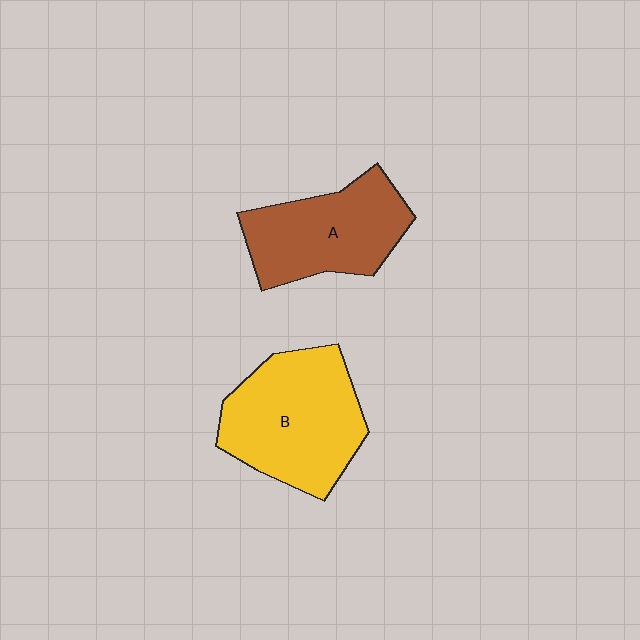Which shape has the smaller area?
Shape A (brown).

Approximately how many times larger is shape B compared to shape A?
Approximately 1.2 times.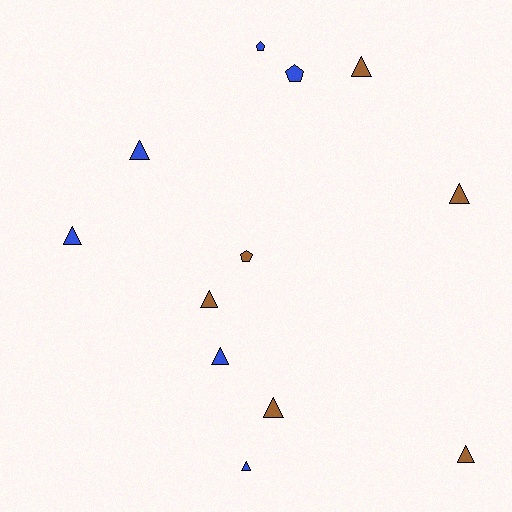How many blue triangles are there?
There are 4 blue triangles.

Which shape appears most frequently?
Triangle, with 9 objects.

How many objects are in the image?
There are 12 objects.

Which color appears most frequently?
Blue, with 6 objects.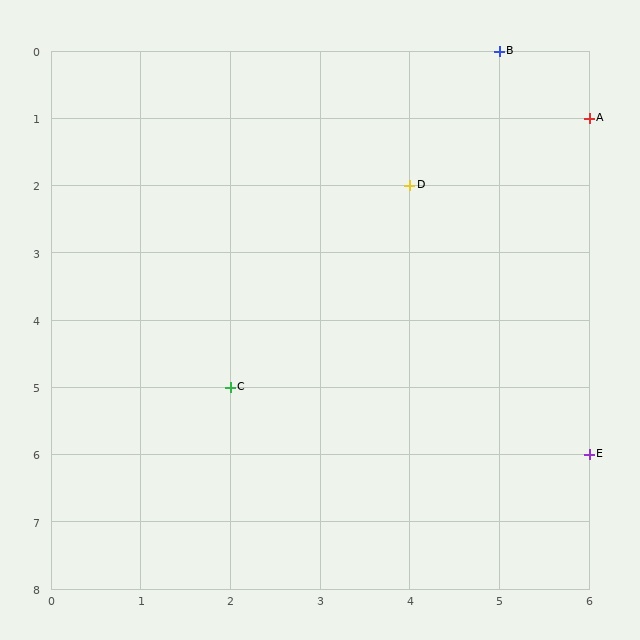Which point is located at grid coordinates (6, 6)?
Point E is at (6, 6).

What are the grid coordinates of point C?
Point C is at grid coordinates (2, 5).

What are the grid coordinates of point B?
Point B is at grid coordinates (5, 0).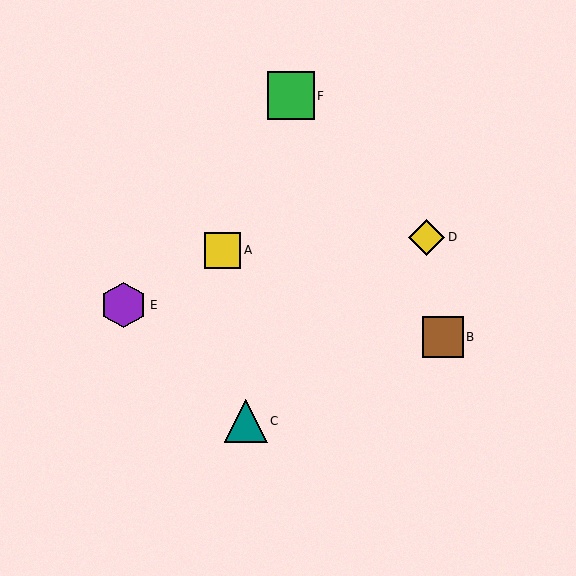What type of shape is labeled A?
Shape A is a yellow square.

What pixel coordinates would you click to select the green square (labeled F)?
Click at (291, 96) to select the green square F.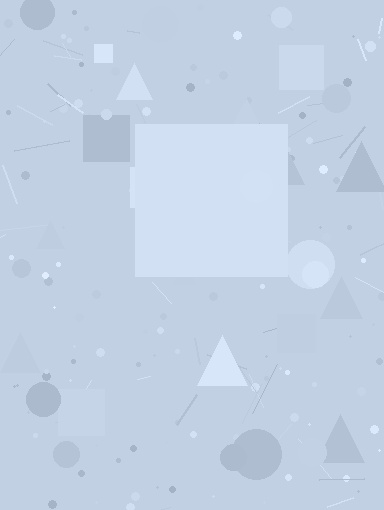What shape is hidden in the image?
A square is hidden in the image.